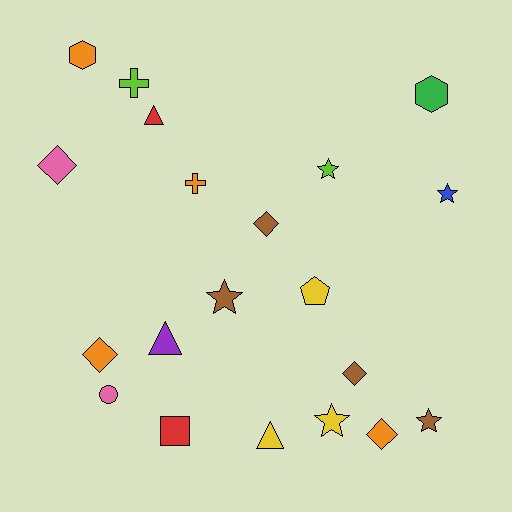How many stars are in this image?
There are 5 stars.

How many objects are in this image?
There are 20 objects.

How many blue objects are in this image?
There is 1 blue object.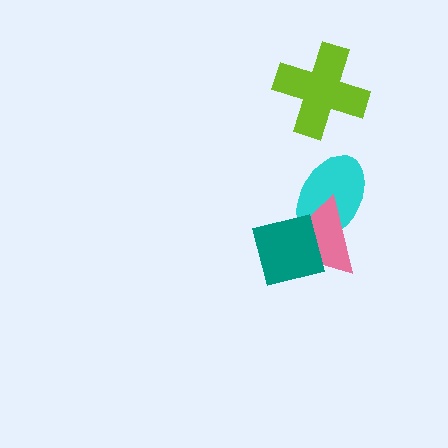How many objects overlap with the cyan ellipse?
1 object overlaps with the cyan ellipse.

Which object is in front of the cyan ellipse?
The pink triangle is in front of the cyan ellipse.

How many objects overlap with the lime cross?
0 objects overlap with the lime cross.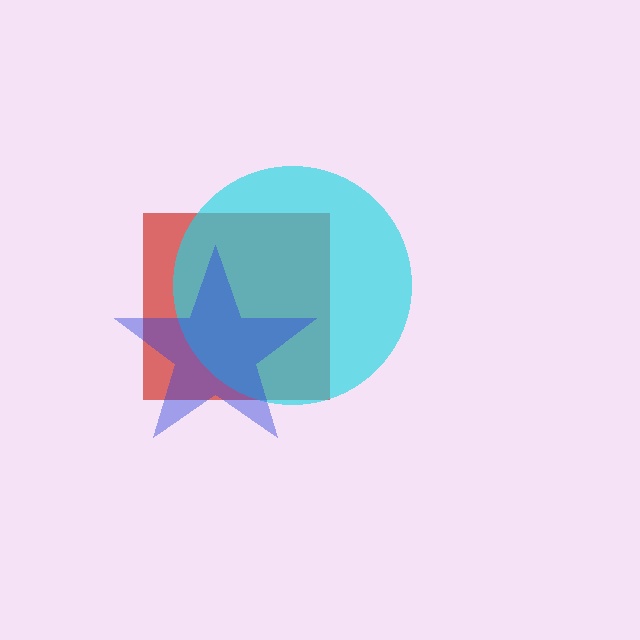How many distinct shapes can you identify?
There are 3 distinct shapes: a red square, a cyan circle, a blue star.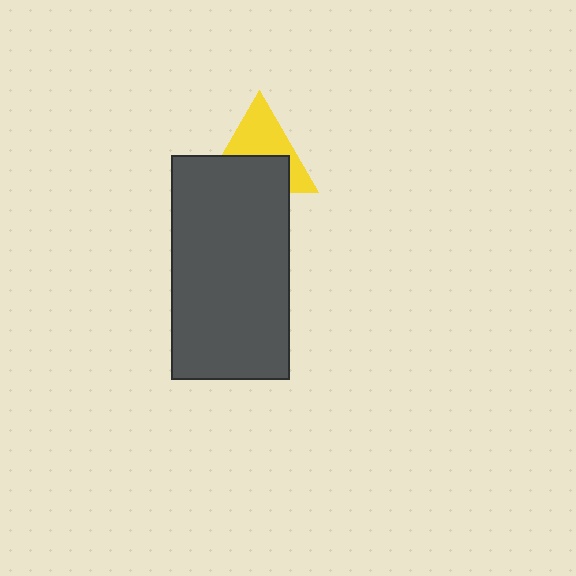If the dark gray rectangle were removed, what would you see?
You would see the complete yellow triangle.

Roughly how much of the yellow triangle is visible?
About half of it is visible (roughly 52%).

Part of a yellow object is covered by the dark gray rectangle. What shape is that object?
It is a triangle.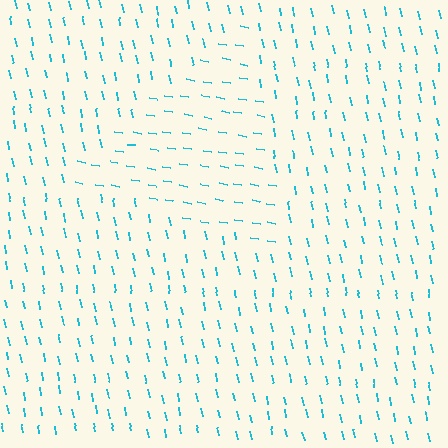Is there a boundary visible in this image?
Yes, there is a texture boundary formed by a change in line orientation.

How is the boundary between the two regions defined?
The boundary is defined purely by a change in line orientation (approximately 69 degrees difference). All lines are the same color and thickness.